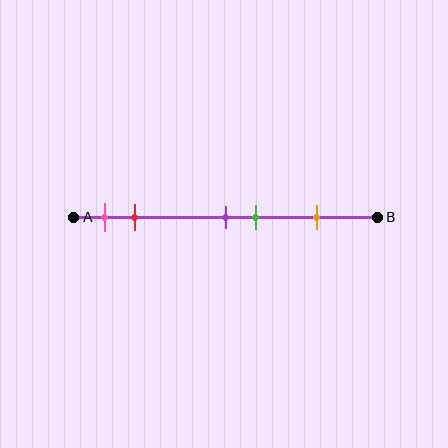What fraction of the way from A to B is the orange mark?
The orange mark is approximately 80% (0.8) of the way from A to B.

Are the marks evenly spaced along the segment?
No, the marks are not evenly spaced.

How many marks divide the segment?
There are 5 marks dividing the segment.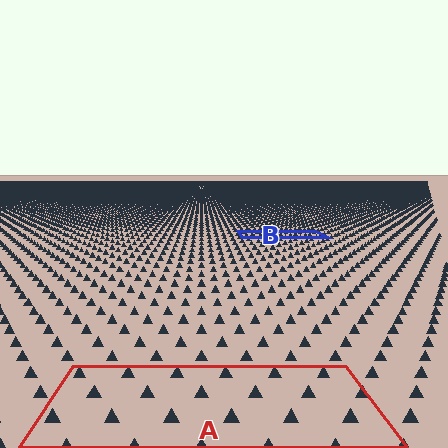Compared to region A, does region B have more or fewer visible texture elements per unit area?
Region B has more texture elements per unit area — they are packed more densely because it is farther away.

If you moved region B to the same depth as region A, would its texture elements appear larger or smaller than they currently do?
They would appear larger. At a closer depth, the same texture elements are projected at a bigger on-screen size.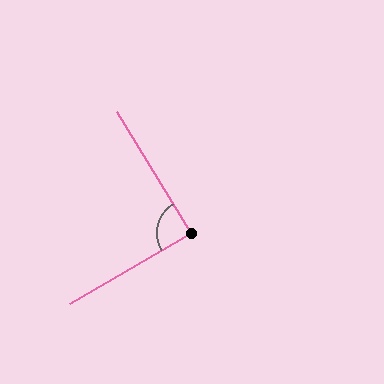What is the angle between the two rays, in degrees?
Approximately 89 degrees.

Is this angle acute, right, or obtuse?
It is approximately a right angle.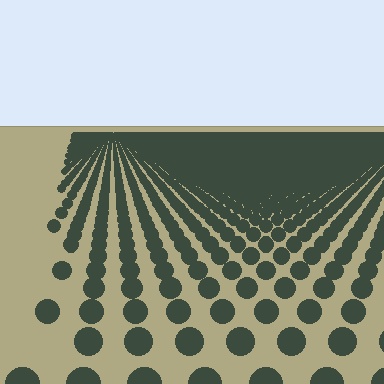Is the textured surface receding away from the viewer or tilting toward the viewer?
The surface is receding away from the viewer. Texture elements get smaller and denser toward the top.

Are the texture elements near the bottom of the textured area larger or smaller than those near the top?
Larger. Near the bottom, elements are closer to the viewer and appear at a bigger on-screen size.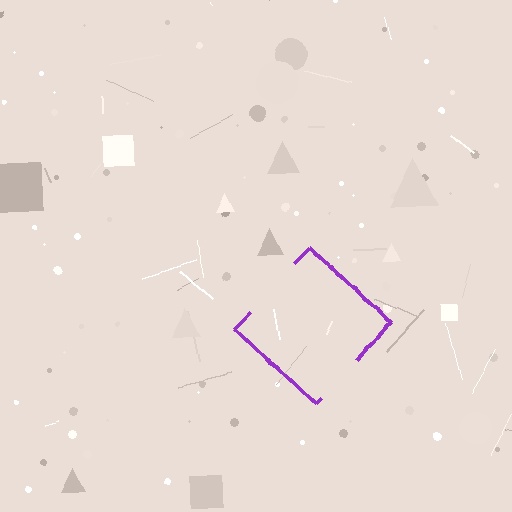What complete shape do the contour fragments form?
The contour fragments form a diamond.